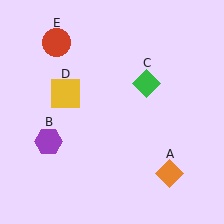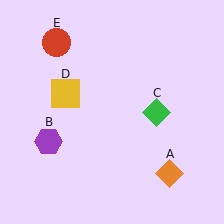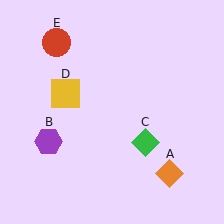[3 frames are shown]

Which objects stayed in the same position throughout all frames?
Orange diamond (object A) and purple hexagon (object B) and yellow square (object D) and red circle (object E) remained stationary.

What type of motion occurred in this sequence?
The green diamond (object C) rotated clockwise around the center of the scene.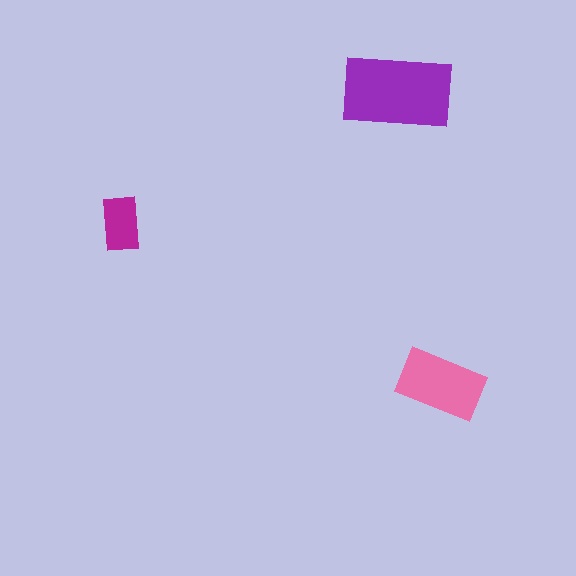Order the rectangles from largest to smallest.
the purple one, the pink one, the magenta one.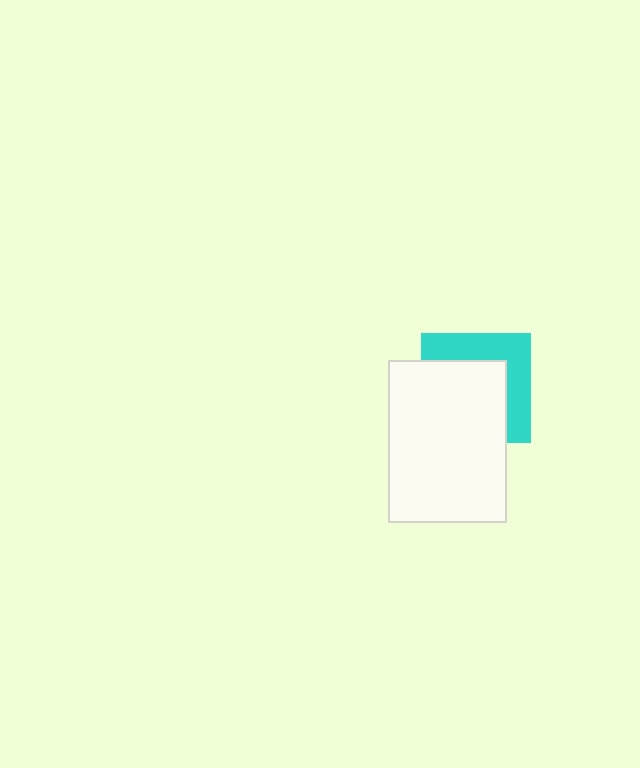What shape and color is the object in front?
The object in front is a white rectangle.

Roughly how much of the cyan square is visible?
A small part of it is visible (roughly 40%).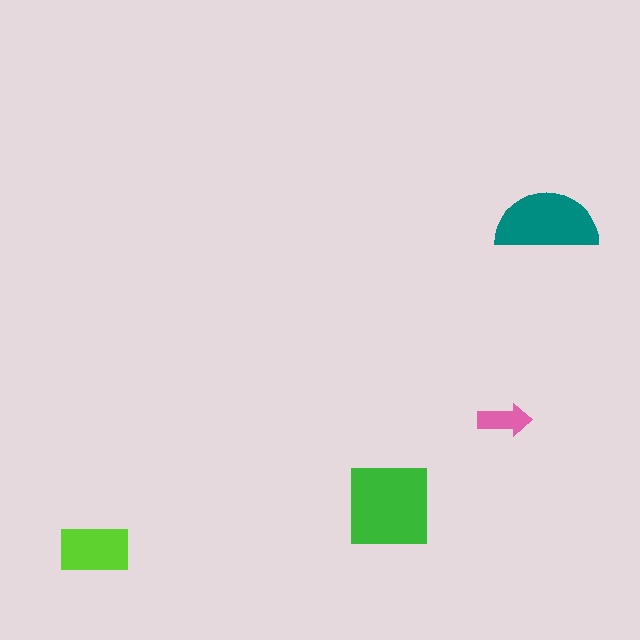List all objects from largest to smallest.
The green square, the teal semicircle, the lime rectangle, the pink arrow.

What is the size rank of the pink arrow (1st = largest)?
4th.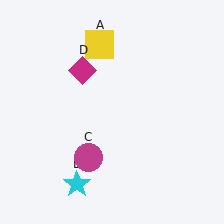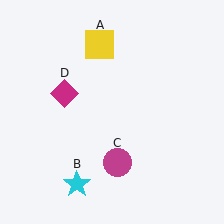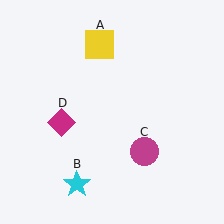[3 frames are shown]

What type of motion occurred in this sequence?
The magenta circle (object C), magenta diamond (object D) rotated counterclockwise around the center of the scene.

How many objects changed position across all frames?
2 objects changed position: magenta circle (object C), magenta diamond (object D).